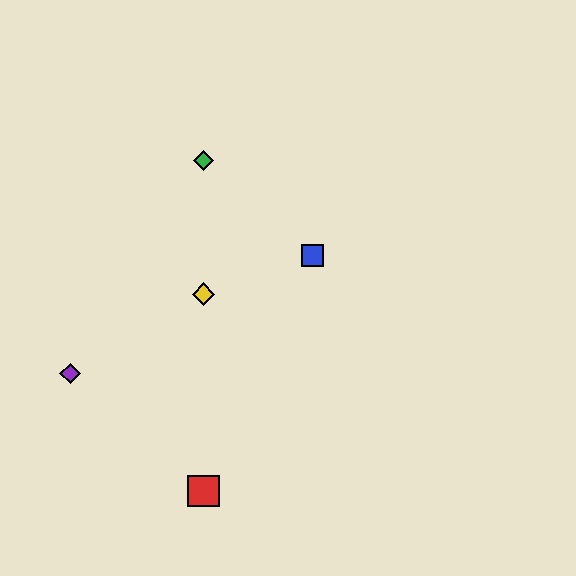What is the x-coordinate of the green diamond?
The green diamond is at x≈203.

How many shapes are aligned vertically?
3 shapes (the red square, the green diamond, the yellow diamond) are aligned vertically.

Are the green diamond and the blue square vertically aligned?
No, the green diamond is at x≈203 and the blue square is at x≈313.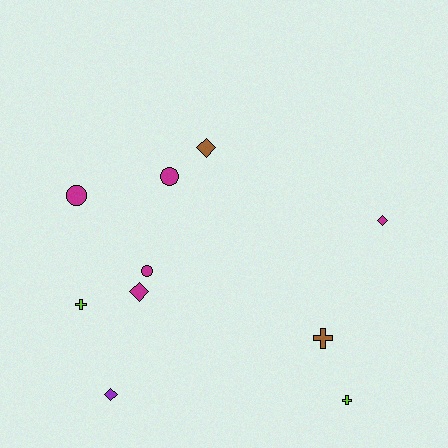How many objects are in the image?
There are 10 objects.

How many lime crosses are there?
There are 2 lime crosses.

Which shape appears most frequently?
Diamond, with 4 objects.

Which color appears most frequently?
Magenta, with 5 objects.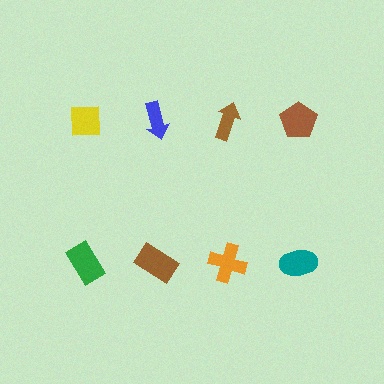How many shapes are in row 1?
4 shapes.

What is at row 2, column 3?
An orange cross.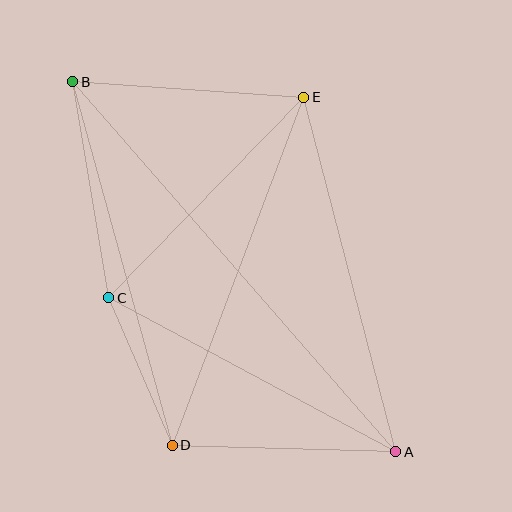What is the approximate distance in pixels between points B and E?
The distance between B and E is approximately 232 pixels.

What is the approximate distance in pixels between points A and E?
The distance between A and E is approximately 367 pixels.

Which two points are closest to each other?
Points C and D are closest to each other.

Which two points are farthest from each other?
Points A and B are farthest from each other.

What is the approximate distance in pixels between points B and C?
The distance between B and C is approximately 219 pixels.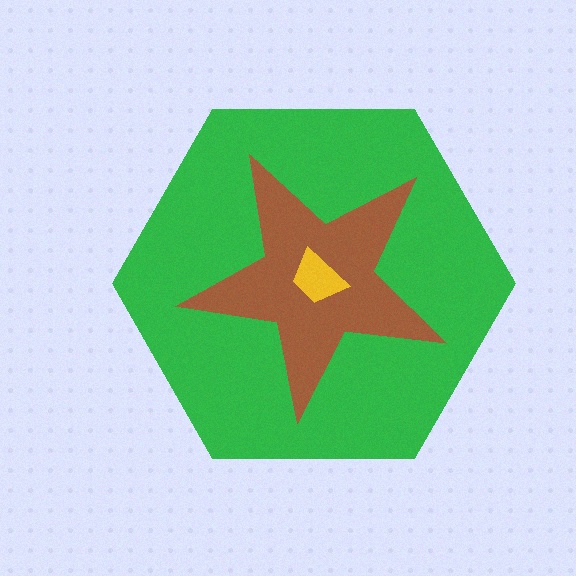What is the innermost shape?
The yellow trapezoid.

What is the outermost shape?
The green hexagon.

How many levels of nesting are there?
3.